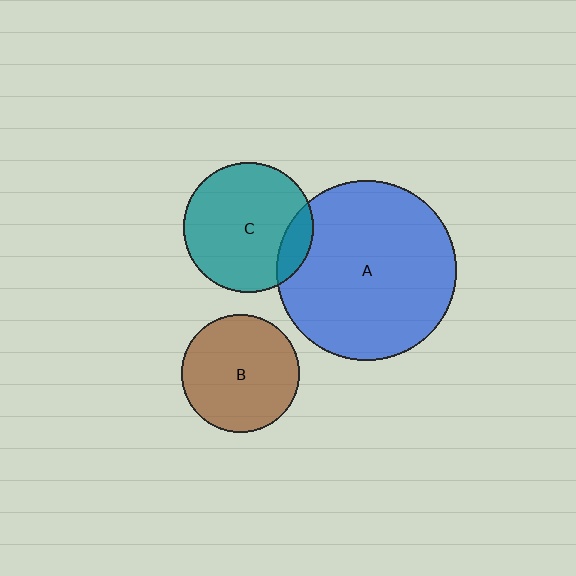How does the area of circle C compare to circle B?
Approximately 1.2 times.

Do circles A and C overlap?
Yes.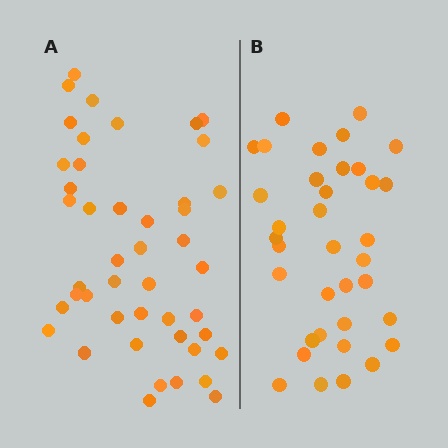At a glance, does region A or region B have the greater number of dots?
Region A (the left region) has more dots.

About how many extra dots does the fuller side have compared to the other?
Region A has roughly 8 or so more dots than region B.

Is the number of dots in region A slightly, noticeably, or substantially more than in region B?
Region A has noticeably more, but not dramatically so. The ratio is roughly 1.2 to 1.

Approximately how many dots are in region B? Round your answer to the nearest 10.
About 40 dots. (The exact count is 36, which rounds to 40.)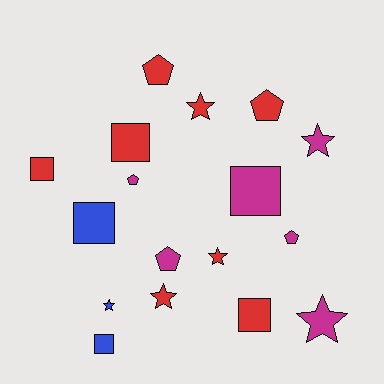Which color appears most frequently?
Red, with 8 objects.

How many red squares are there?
There are 3 red squares.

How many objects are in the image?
There are 17 objects.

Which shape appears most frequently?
Square, with 6 objects.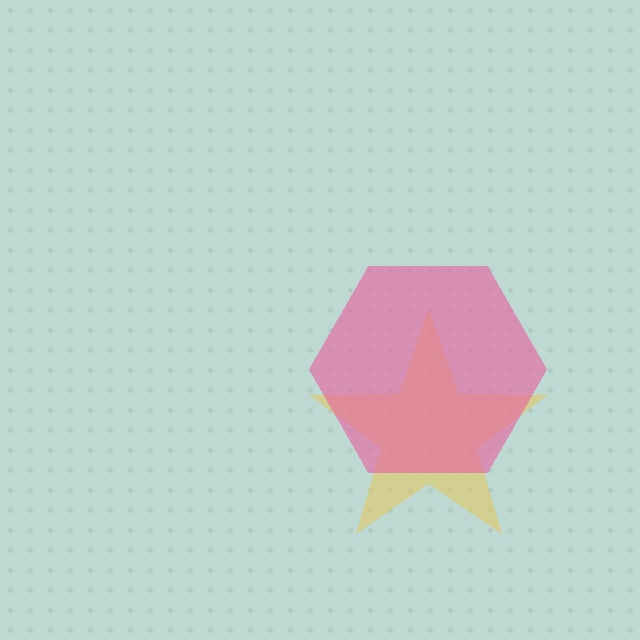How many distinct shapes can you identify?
There are 2 distinct shapes: a yellow star, a pink hexagon.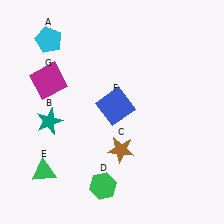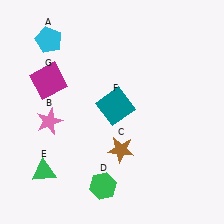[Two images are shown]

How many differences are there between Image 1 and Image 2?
There are 2 differences between the two images.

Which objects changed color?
B changed from teal to pink. F changed from blue to teal.